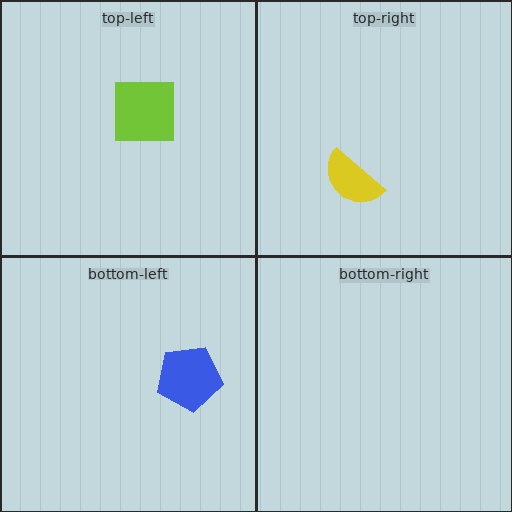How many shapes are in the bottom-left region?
1.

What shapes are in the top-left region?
The lime square.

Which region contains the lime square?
The top-left region.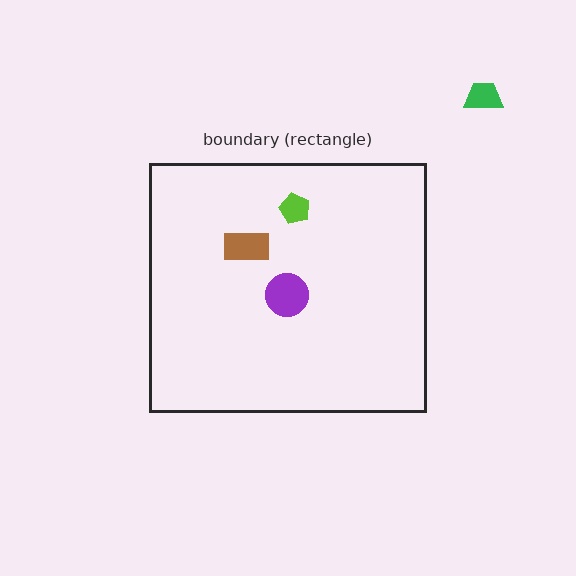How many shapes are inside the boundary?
3 inside, 1 outside.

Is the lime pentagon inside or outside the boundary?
Inside.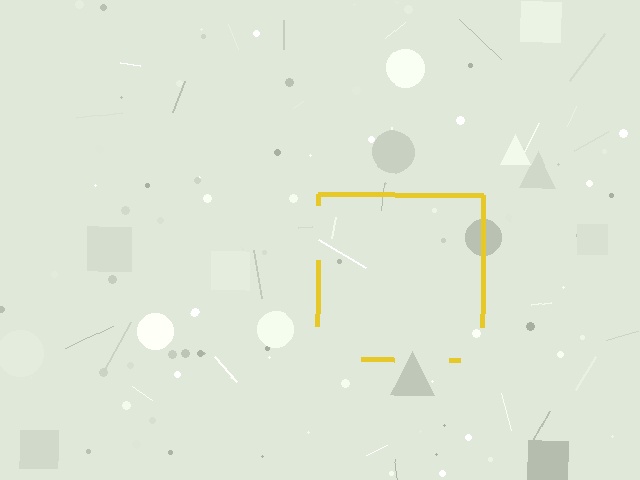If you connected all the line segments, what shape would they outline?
They would outline a square.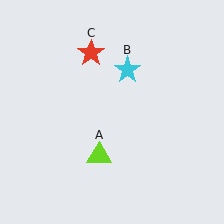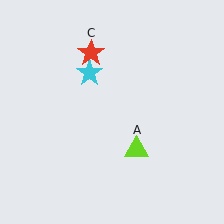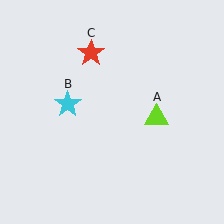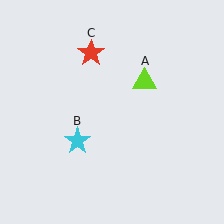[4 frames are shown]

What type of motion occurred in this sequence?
The lime triangle (object A), cyan star (object B) rotated counterclockwise around the center of the scene.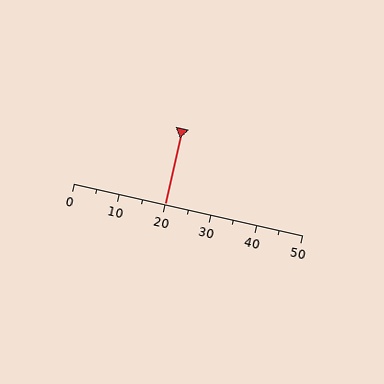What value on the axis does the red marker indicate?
The marker indicates approximately 20.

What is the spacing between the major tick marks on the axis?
The major ticks are spaced 10 apart.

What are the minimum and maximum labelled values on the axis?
The axis runs from 0 to 50.